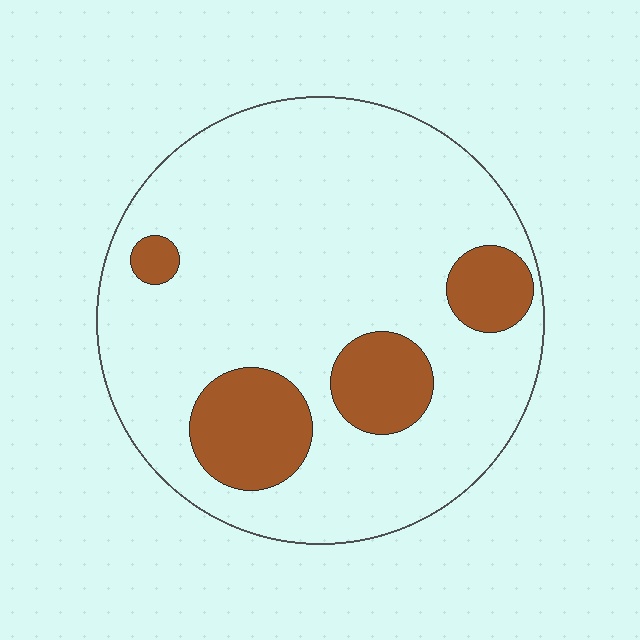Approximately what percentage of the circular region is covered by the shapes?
Approximately 20%.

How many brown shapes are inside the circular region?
4.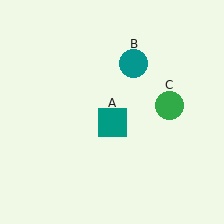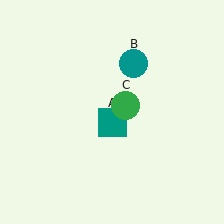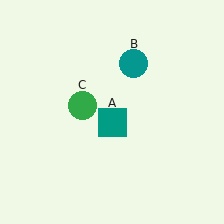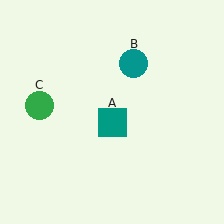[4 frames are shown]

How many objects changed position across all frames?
1 object changed position: green circle (object C).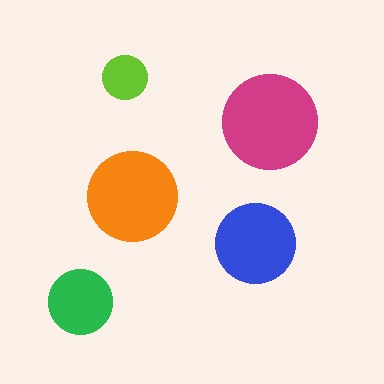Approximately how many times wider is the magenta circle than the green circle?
About 1.5 times wider.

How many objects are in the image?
There are 5 objects in the image.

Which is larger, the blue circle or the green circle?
The blue one.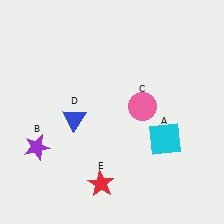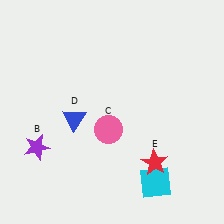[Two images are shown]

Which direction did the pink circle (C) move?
The pink circle (C) moved left.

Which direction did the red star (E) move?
The red star (E) moved right.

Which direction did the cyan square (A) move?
The cyan square (A) moved down.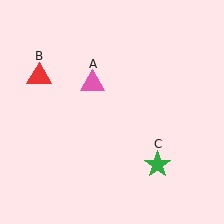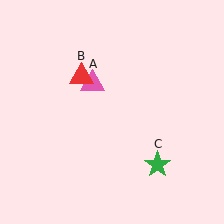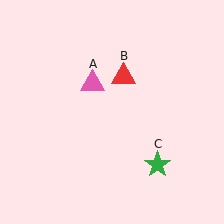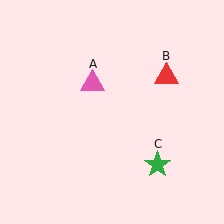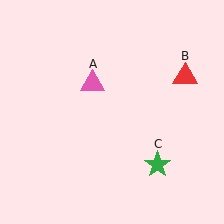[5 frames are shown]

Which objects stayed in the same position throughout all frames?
Pink triangle (object A) and green star (object C) remained stationary.